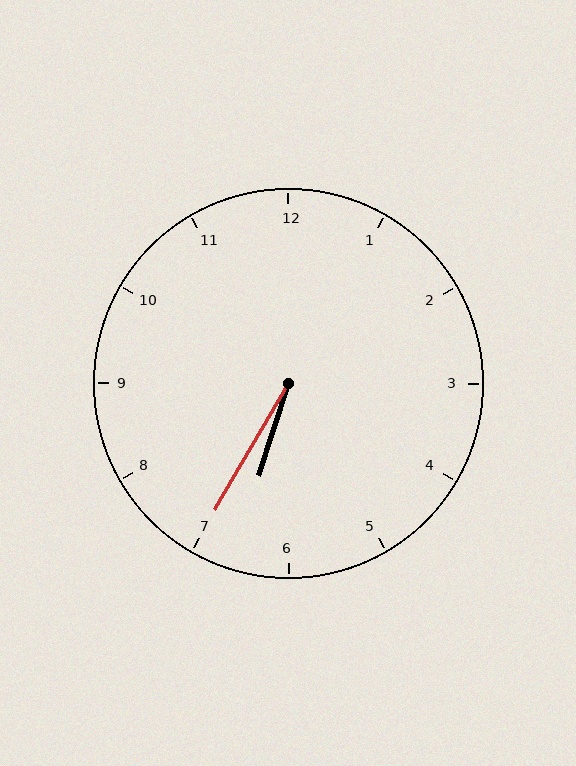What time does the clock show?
6:35.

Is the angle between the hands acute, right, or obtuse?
It is acute.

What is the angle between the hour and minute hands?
Approximately 12 degrees.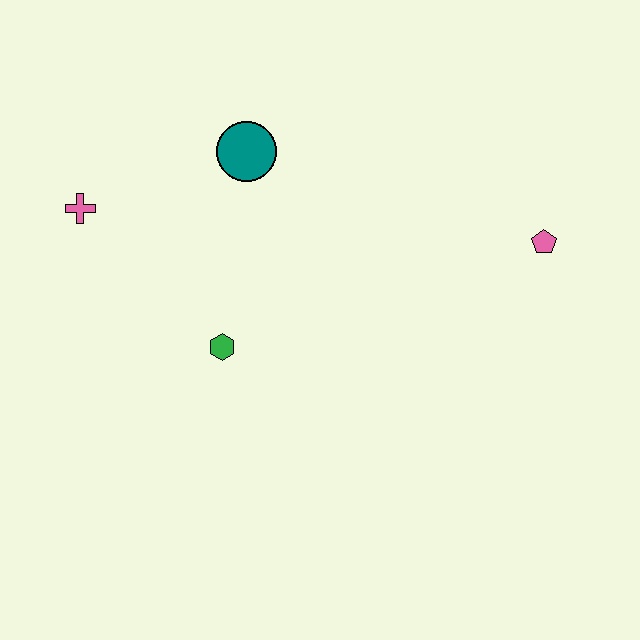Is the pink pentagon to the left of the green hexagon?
No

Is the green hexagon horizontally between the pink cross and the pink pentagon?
Yes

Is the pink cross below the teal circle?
Yes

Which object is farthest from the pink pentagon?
The pink cross is farthest from the pink pentagon.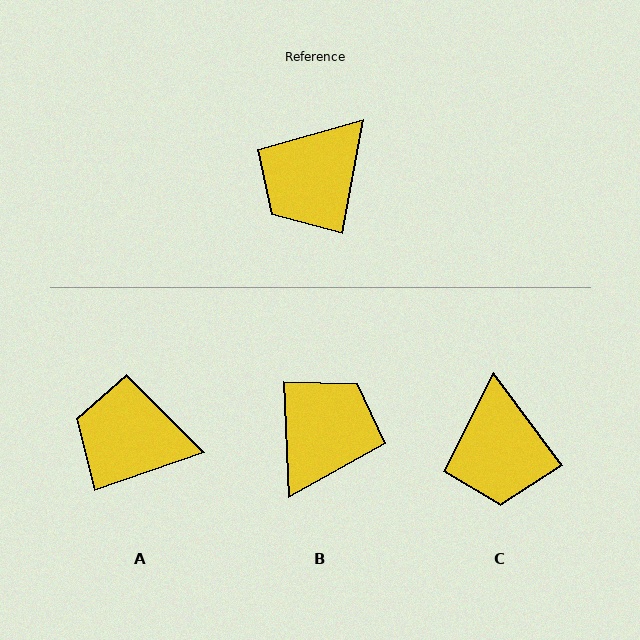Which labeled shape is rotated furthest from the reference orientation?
B, about 167 degrees away.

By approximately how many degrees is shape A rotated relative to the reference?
Approximately 61 degrees clockwise.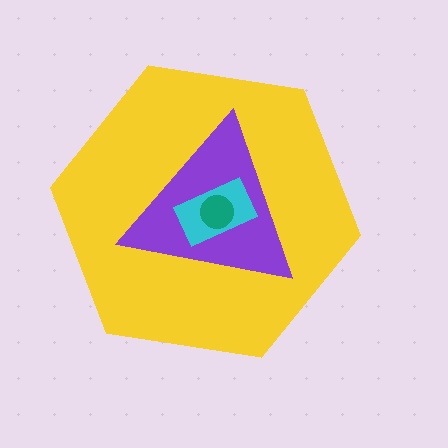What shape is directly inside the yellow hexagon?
The purple triangle.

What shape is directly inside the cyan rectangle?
The teal circle.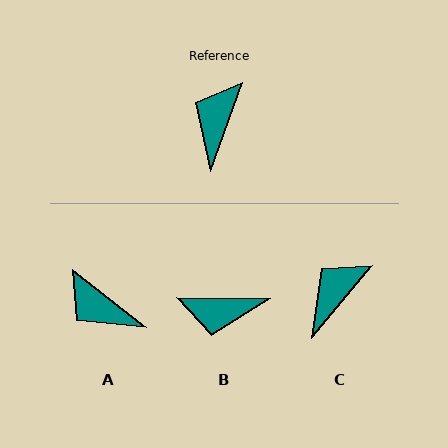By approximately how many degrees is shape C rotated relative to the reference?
Approximately 20 degrees clockwise.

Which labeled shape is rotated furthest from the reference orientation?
B, about 109 degrees away.